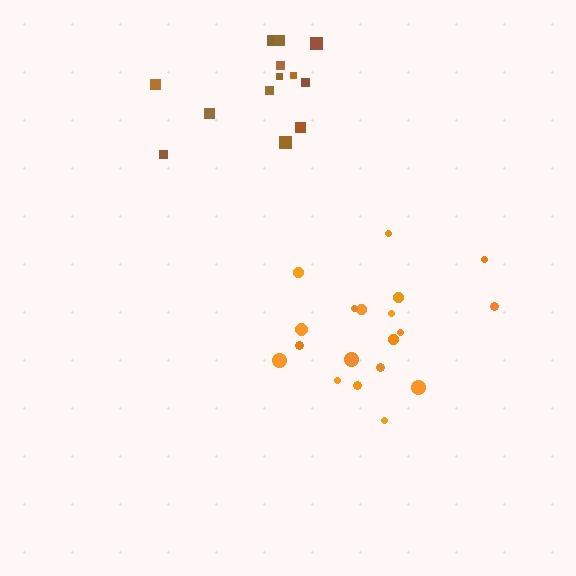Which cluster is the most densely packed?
Orange.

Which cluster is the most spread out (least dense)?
Brown.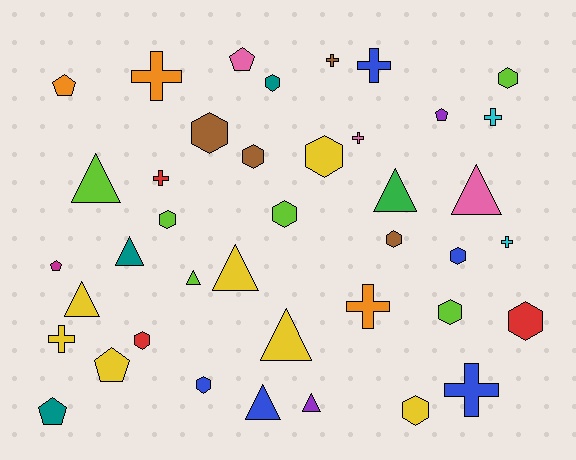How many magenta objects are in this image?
There is 1 magenta object.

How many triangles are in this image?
There are 10 triangles.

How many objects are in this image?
There are 40 objects.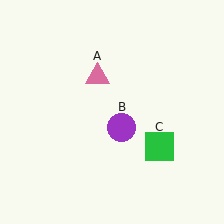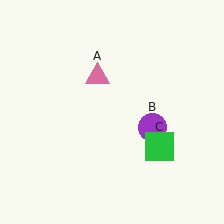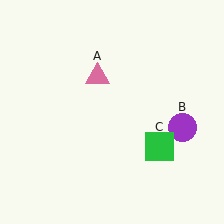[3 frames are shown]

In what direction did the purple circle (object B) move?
The purple circle (object B) moved right.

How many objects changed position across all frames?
1 object changed position: purple circle (object B).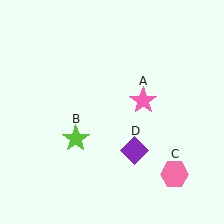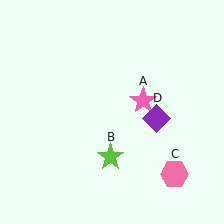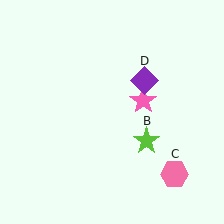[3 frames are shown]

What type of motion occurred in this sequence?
The lime star (object B), purple diamond (object D) rotated counterclockwise around the center of the scene.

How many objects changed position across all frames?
2 objects changed position: lime star (object B), purple diamond (object D).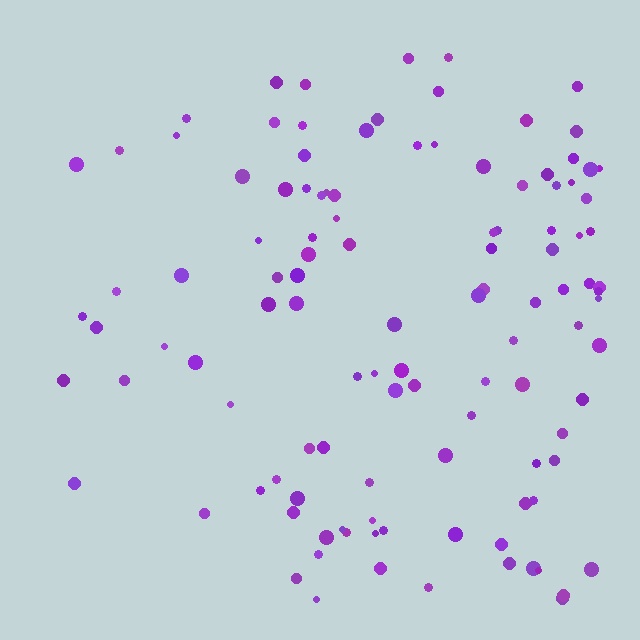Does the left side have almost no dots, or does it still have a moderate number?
Still a moderate number, just noticeably fewer than the right.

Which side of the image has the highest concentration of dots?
The right.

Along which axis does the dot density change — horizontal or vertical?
Horizontal.